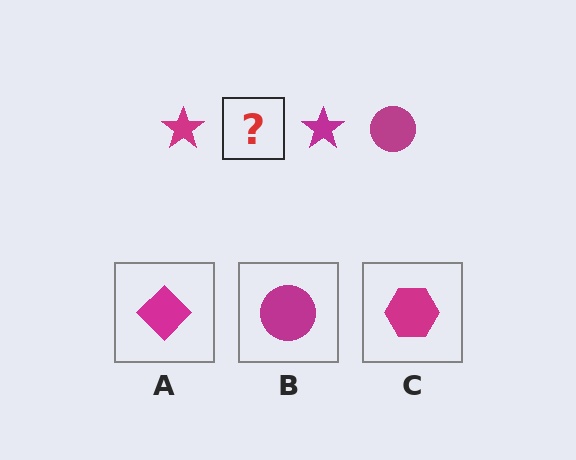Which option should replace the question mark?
Option B.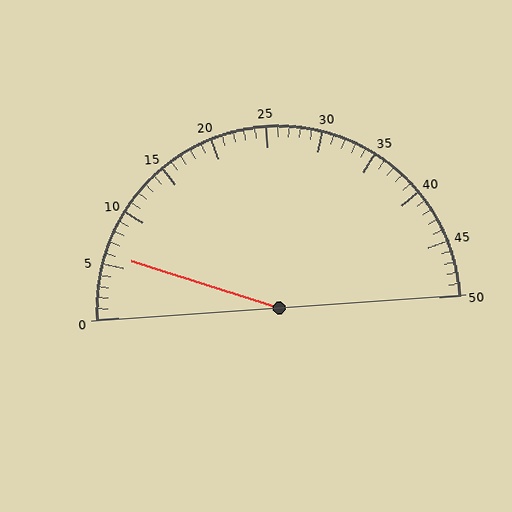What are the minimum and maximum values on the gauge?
The gauge ranges from 0 to 50.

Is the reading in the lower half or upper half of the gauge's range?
The reading is in the lower half of the range (0 to 50).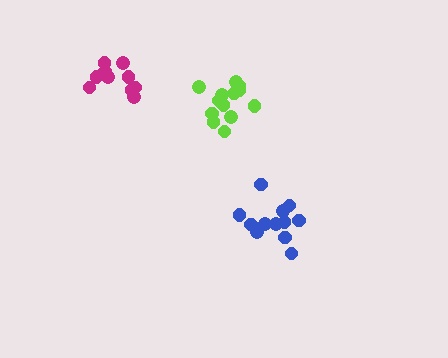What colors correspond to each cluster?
The clusters are colored: lime, blue, magenta.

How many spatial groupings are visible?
There are 3 spatial groupings.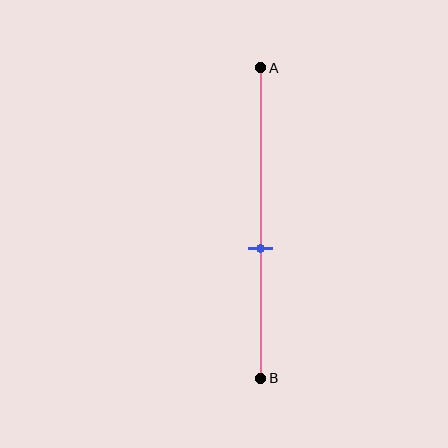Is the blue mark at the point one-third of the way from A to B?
No, the mark is at about 60% from A, not at the 33% one-third point.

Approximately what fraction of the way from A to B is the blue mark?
The blue mark is approximately 60% of the way from A to B.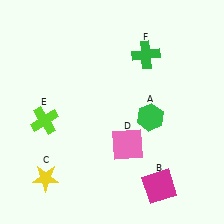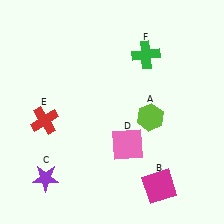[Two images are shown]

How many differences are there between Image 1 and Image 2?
There are 3 differences between the two images.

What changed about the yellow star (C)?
In Image 1, C is yellow. In Image 2, it changed to purple.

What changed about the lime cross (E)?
In Image 1, E is lime. In Image 2, it changed to red.